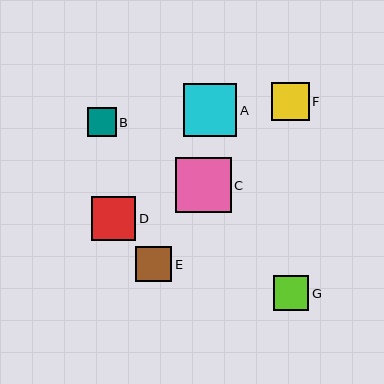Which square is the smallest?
Square B is the smallest with a size of approximately 29 pixels.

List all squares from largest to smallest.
From largest to smallest: C, A, D, F, E, G, B.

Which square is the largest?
Square C is the largest with a size of approximately 56 pixels.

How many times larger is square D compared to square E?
Square D is approximately 1.2 times the size of square E.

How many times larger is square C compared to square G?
Square C is approximately 1.6 times the size of square G.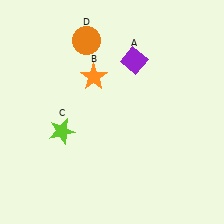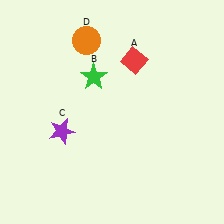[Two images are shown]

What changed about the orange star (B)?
In Image 1, B is orange. In Image 2, it changed to green.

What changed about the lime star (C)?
In Image 1, C is lime. In Image 2, it changed to purple.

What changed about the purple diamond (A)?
In Image 1, A is purple. In Image 2, it changed to red.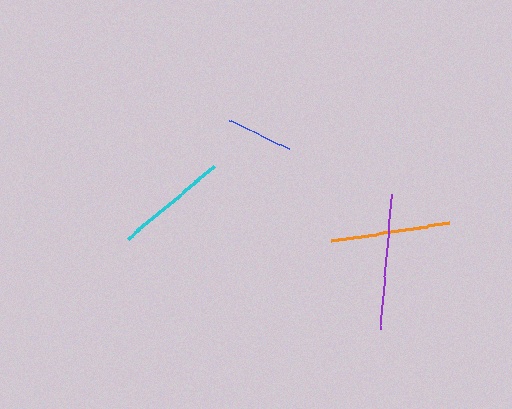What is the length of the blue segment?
The blue segment is approximately 66 pixels long.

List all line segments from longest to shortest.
From longest to shortest: purple, orange, cyan, blue.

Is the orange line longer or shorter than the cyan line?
The orange line is longer than the cyan line.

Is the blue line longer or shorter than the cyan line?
The cyan line is longer than the blue line.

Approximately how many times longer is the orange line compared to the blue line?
The orange line is approximately 1.8 times the length of the blue line.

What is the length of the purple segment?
The purple segment is approximately 136 pixels long.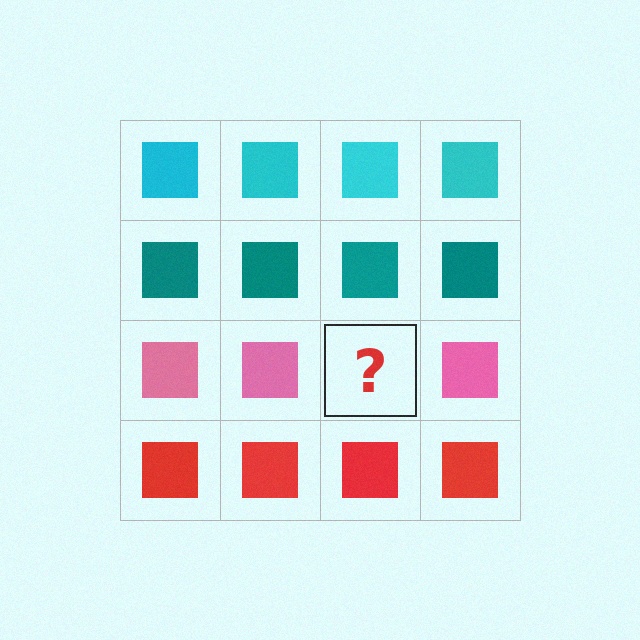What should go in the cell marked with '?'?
The missing cell should contain a pink square.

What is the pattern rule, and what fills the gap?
The rule is that each row has a consistent color. The gap should be filled with a pink square.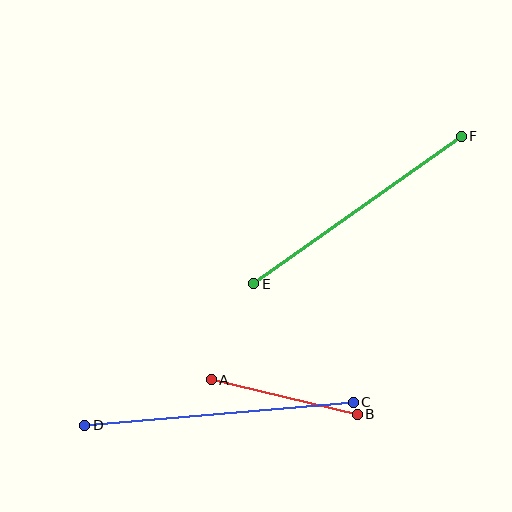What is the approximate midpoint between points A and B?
The midpoint is at approximately (284, 397) pixels.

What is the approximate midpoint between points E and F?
The midpoint is at approximately (358, 210) pixels.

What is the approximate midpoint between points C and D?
The midpoint is at approximately (219, 414) pixels.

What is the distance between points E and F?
The distance is approximately 255 pixels.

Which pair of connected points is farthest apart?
Points C and D are farthest apart.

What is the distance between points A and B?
The distance is approximately 150 pixels.